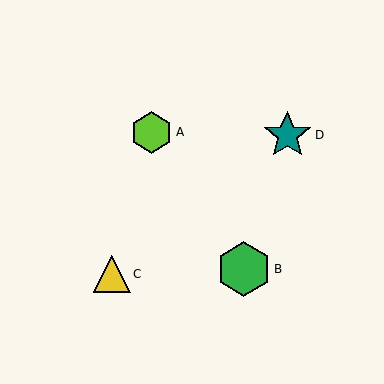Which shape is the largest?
The green hexagon (labeled B) is the largest.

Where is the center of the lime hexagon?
The center of the lime hexagon is at (152, 132).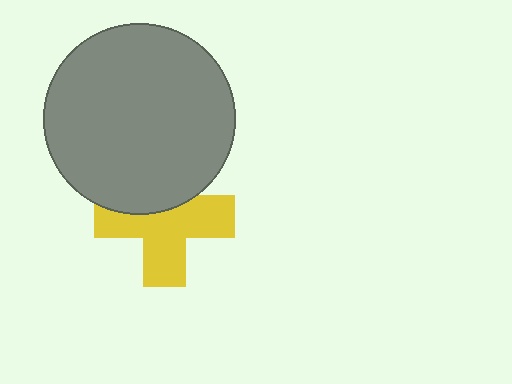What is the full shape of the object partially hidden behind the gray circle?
The partially hidden object is a yellow cross.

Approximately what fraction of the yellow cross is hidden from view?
Roughly 35% of the yellow cross is hidden behind the gray circle.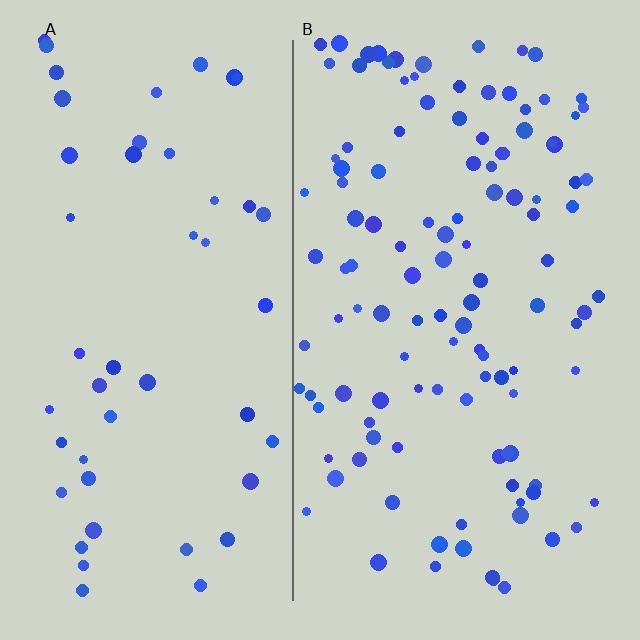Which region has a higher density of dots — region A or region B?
B (the right).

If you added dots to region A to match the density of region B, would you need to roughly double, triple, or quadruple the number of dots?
Approximately double.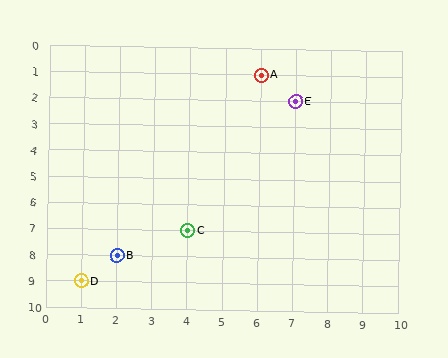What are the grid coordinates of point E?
Point E is at grid coordinates (7, 2).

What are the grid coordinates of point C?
Point C is at grid coordinates (4, 7).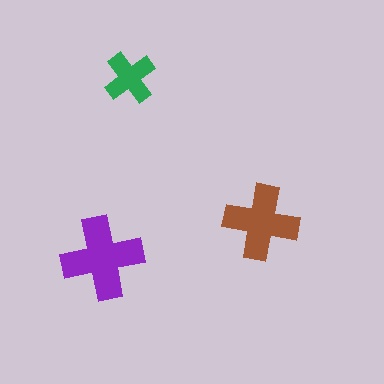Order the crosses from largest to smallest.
the purple one, the brown one, the green one.